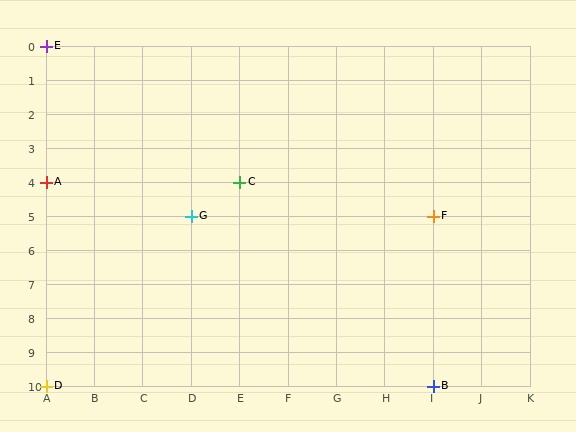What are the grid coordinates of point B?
Point B is at grid coordinates (I, 10).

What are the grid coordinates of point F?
Point F is at grid coordinates (I, 5).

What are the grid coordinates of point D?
Point D is at grid coordinates (A, 10).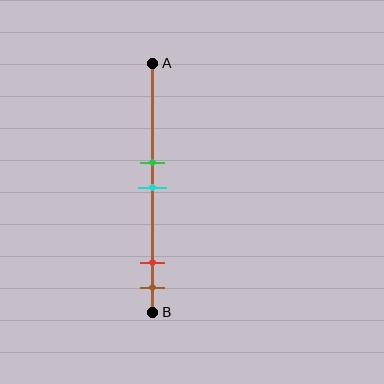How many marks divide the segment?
There are 4 marks dividing the segment.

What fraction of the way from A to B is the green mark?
The green mark is approximately 40% (0.4) of the way from A to B.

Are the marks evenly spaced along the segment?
No, the marks are not evenly spaced.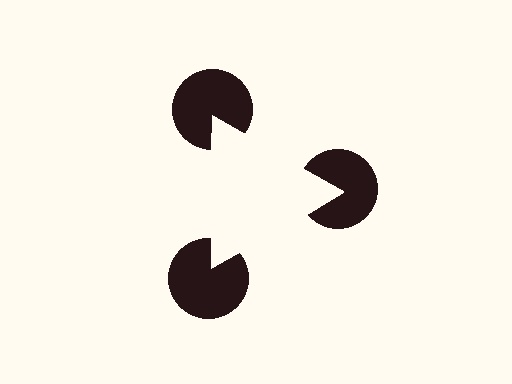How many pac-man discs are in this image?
There are 3 — one at each vertex of the illusory triangle.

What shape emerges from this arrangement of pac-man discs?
An illusory triangle — its edges are inferred from the aligned wedge cuts in the pac-man discs, not physically drawn.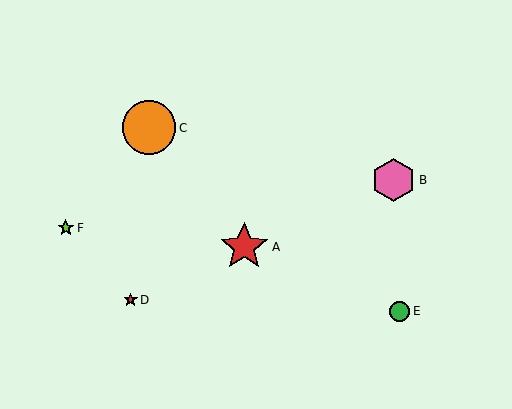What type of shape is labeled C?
Shape C is an orange circle.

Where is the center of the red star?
The center of the red star is at (244, 247).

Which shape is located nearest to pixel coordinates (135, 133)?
The orange circle (labeled C) at (149, 128) is nearest to that location.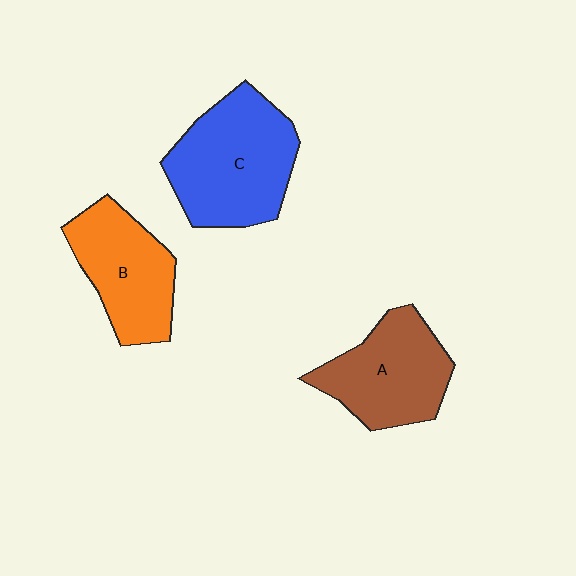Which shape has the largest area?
Shape C (blue).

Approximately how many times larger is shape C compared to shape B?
Approximately 1.3 times.